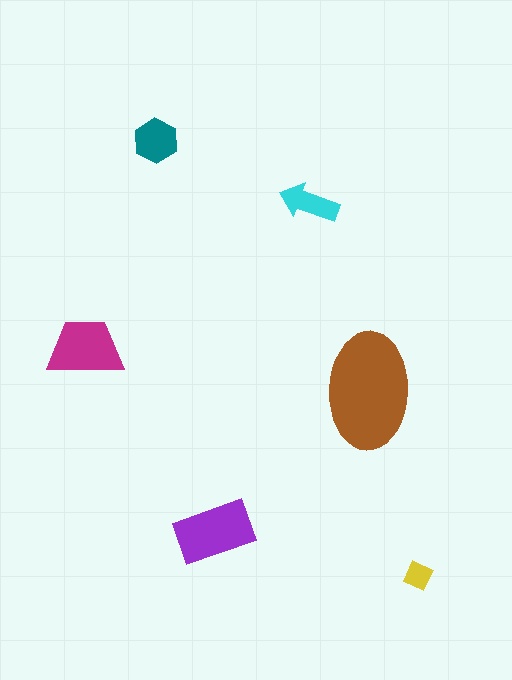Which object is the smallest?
The yellow diamond.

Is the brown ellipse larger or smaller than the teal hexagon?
Larger.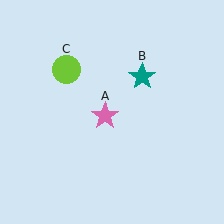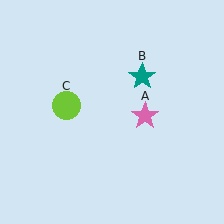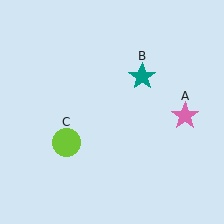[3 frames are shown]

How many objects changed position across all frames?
2 objects changed position: pink star (object A), lime circle (object C).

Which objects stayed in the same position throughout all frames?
Teal star (object B) remained stationary.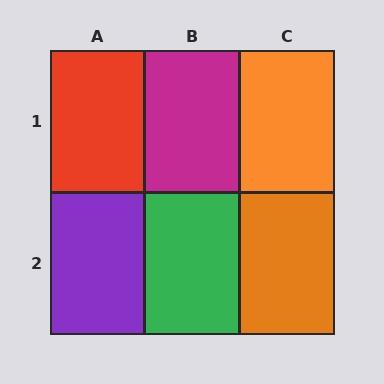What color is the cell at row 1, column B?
Magenta.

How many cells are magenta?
1 cell is magenta.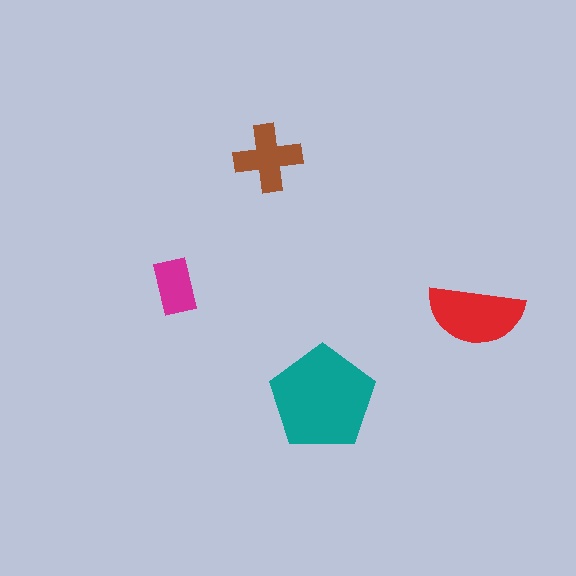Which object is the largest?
The teal pentagon.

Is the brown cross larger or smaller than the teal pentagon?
Smaller.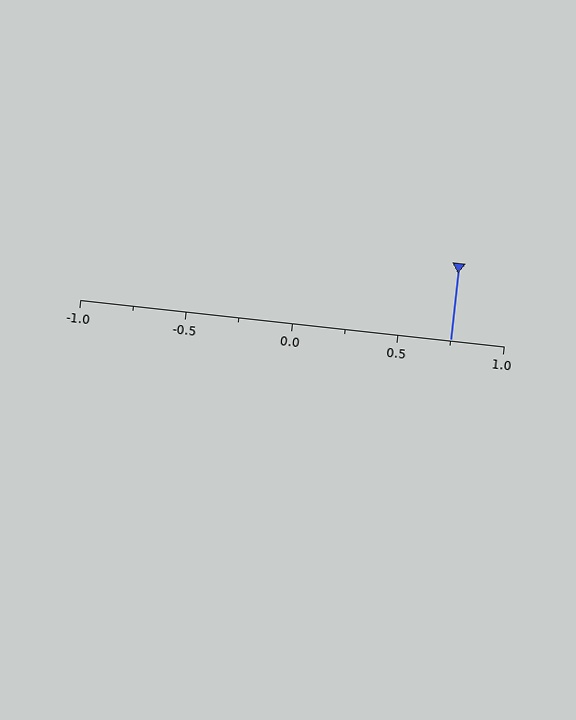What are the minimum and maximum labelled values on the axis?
The axis runs from -1.0 to 1.0.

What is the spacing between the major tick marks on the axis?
The major ticks are spaced 0.5 apart.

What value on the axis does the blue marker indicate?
The marker indicates approximately 0.75.